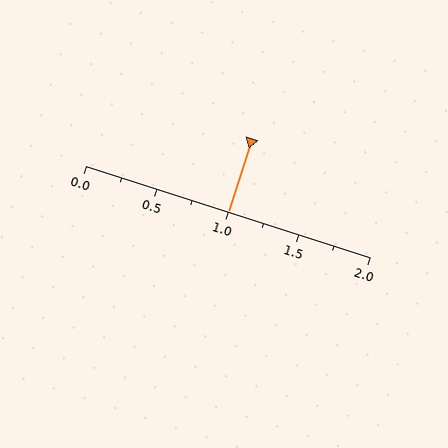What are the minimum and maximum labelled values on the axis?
The axis runs from 0.0 to 2.0.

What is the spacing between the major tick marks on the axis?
The major ticks are spaced 0.5 apart.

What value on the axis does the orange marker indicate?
The marker indicates approximately 1.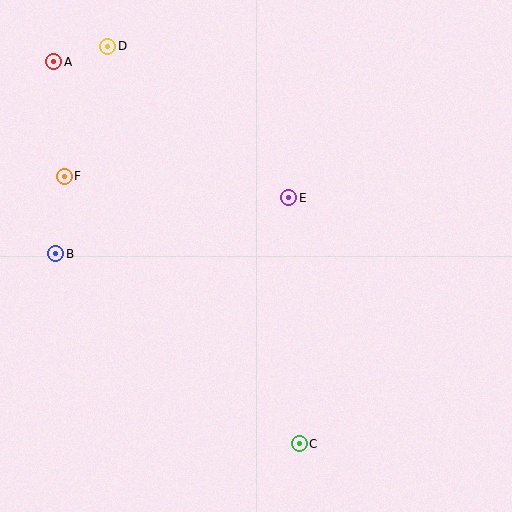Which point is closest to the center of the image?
Point E at (289, 198) is closest to the center.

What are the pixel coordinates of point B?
Point B is at (56, 254).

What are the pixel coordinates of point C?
Point C is at (299, 444).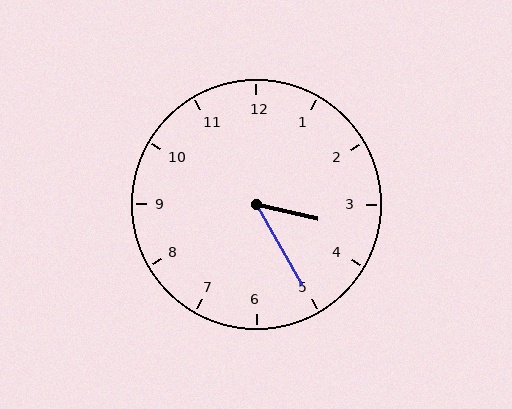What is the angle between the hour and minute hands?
Approximately 48 degrees.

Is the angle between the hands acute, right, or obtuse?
It is acute.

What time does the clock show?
3:25.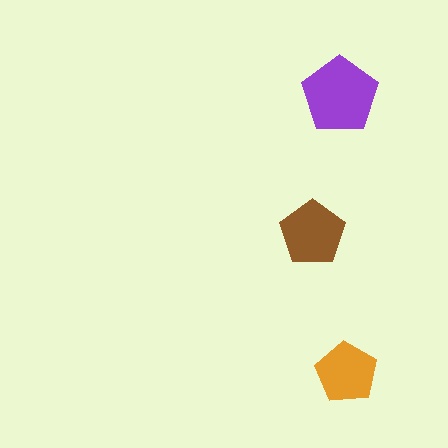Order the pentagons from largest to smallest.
the purple one, the brown one, the orange one.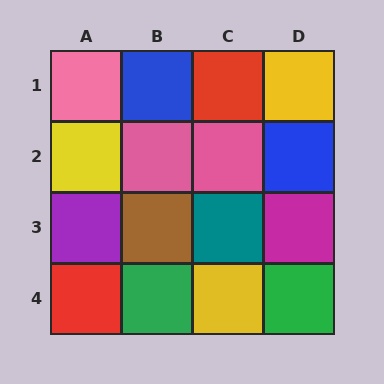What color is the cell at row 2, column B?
Pink.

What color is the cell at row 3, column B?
Brown.